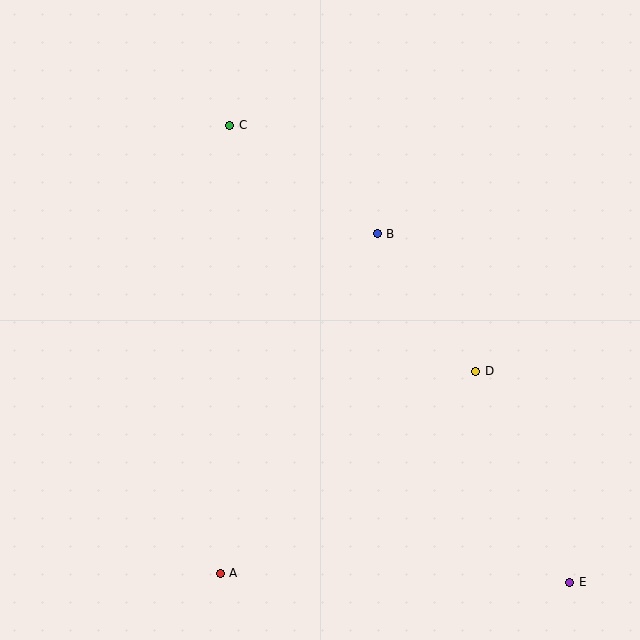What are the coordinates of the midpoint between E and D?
The midpoint between E and D is at (523, 477).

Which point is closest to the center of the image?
Point B at (377, 234) is closest to the center.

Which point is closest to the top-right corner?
Point B is closest to the top-right corner.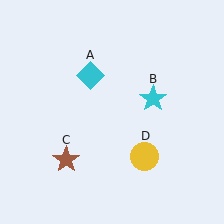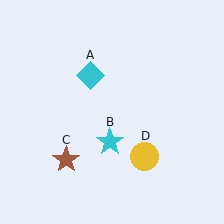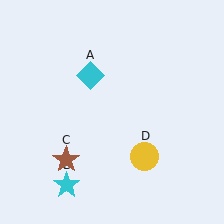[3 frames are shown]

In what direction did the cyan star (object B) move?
The cyan star (object B) moved down and to the left.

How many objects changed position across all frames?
1 object changed position: cyan star (object B).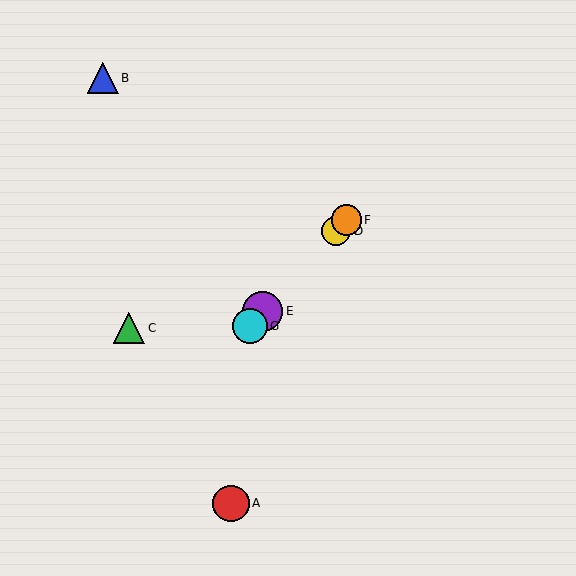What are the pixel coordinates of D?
Object D is at (336, 231).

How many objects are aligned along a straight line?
4 objects (D, E, F, G) are aligned along a straight line.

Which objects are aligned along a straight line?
Objects D, E, F, G are aligned along a straight line.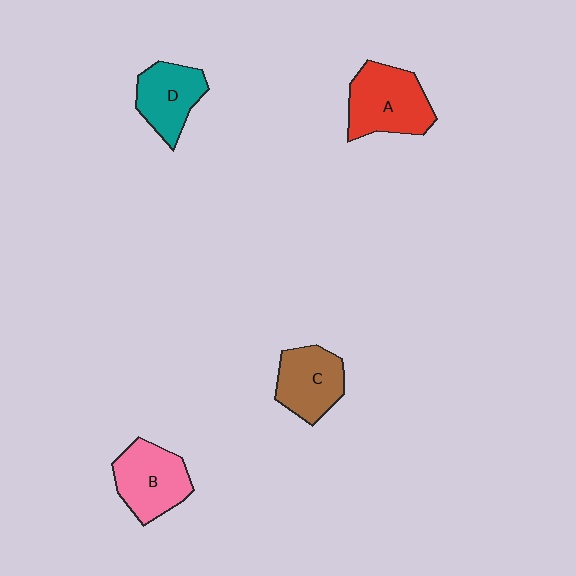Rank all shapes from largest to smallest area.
From largest to smallest: A (red), B (pink), C (brown), D (teal).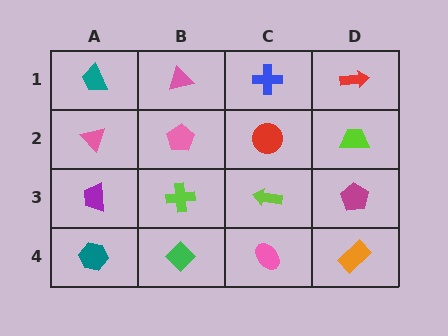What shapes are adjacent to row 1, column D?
A lime trapezoid (row 2, column D), a blue cross (row 1, column C).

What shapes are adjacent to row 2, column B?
A pink triangle (row 1, column B), a lime cross (row 3, column B), a pink triangle (row 2, column A), a red circle (row 2, column C).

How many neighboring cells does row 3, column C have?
4.